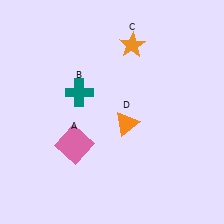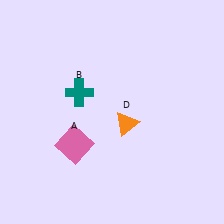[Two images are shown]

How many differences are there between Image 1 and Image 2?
There is 1 difference between the two images.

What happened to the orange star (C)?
The orange star (C) was removed in Image 2. It was in the top-right area of Image 1.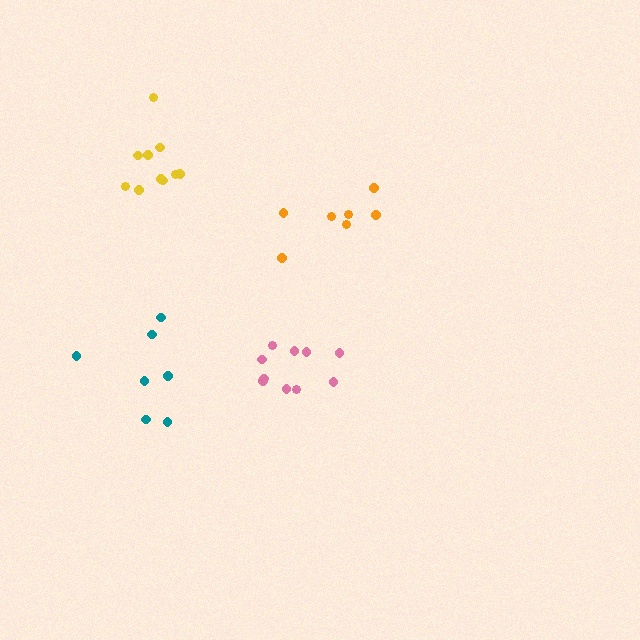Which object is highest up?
The yellow cluster is topmost.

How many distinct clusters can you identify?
There are 4 distinct clusters.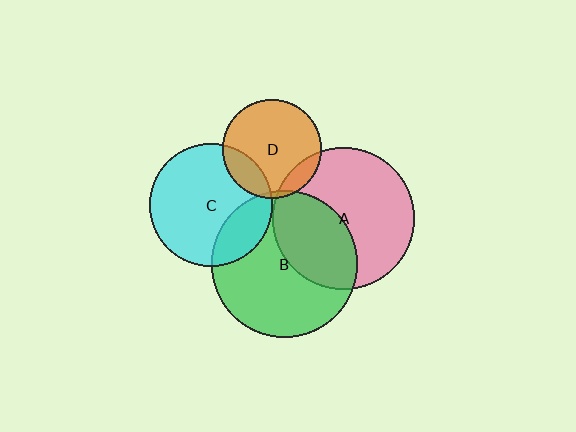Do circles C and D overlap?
Yes.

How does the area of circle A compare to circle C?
Approximately 1.3 times.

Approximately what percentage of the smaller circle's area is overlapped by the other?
Approximately 20%.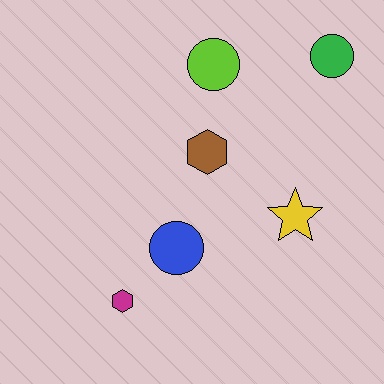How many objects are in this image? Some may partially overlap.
There are 6 objects.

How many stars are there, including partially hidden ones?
There is 1 star.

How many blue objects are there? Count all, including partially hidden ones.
There is 1 blue object.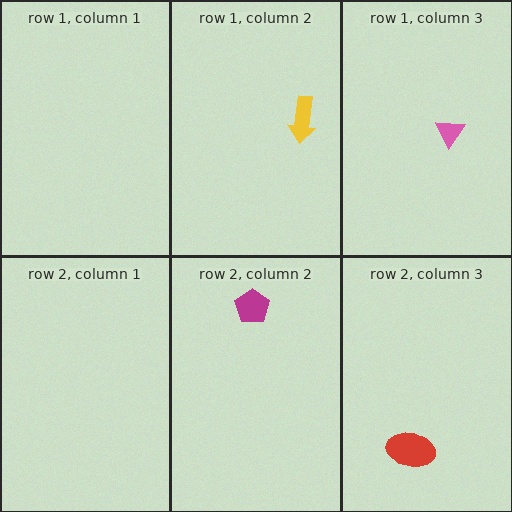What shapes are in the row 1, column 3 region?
The pink triangle.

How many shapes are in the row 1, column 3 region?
1.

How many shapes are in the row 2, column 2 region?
1.